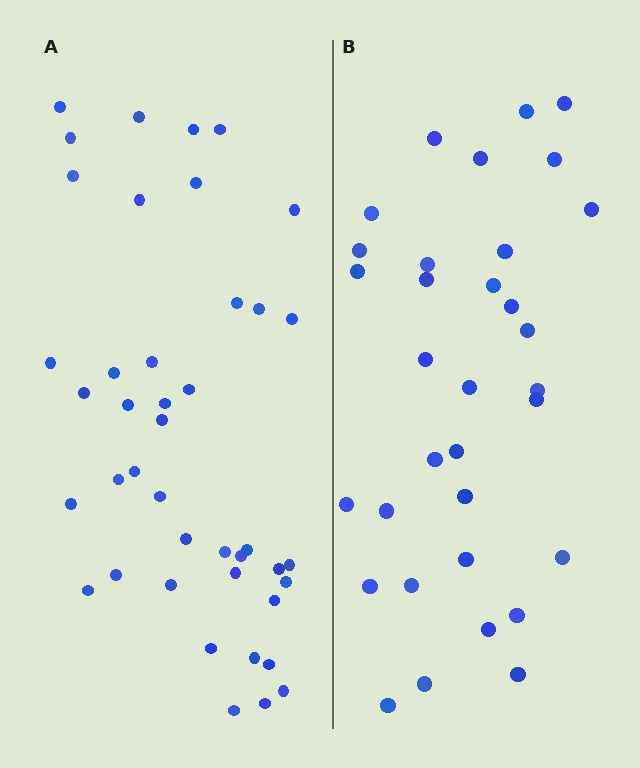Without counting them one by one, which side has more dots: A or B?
Region A (the left region) has more dots.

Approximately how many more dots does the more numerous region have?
Region A has roughly 8 or so more dots than region B.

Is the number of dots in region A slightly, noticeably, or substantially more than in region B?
Region A has noticeably more, but not dramatically so. The ratio is roughly 1.3 to 1.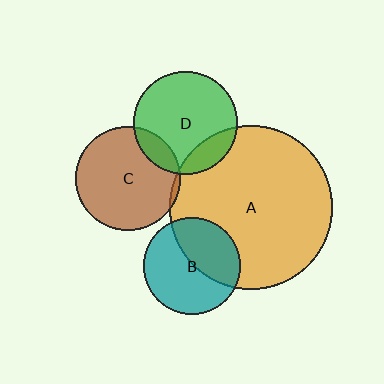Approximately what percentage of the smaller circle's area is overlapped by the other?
Approximately 15%.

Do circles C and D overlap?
Yes.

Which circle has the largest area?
Circle A (orange).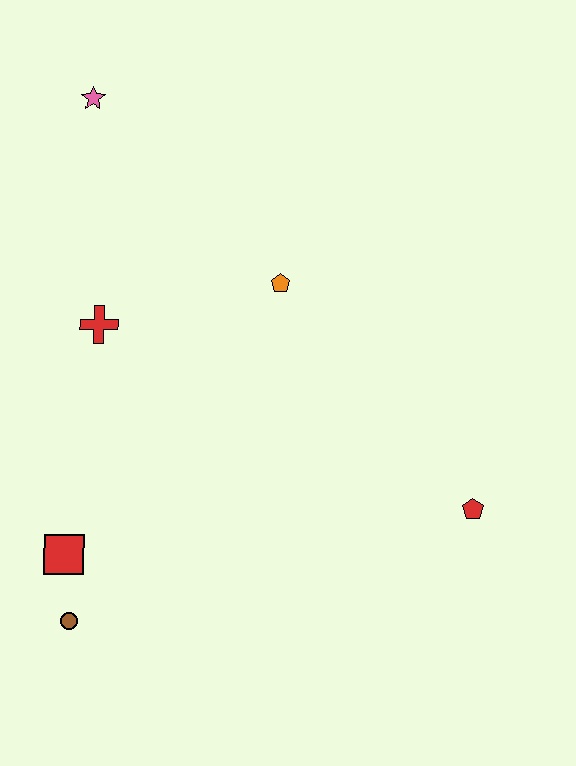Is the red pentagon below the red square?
No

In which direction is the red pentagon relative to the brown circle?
The red pentagon is to the right of the brown circle.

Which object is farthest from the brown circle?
The pink star is farthest from the brown circle.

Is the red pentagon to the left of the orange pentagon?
No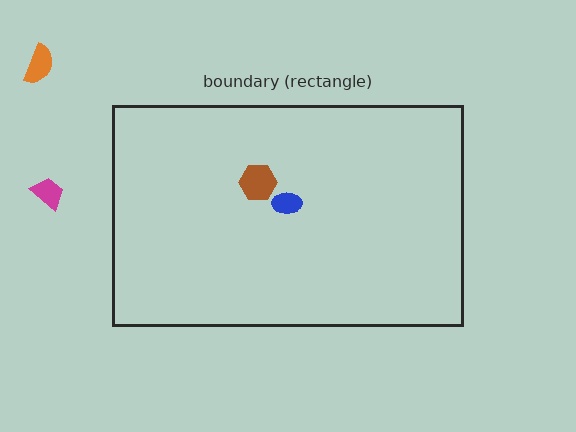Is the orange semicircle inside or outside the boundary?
Outside.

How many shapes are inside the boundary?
2 inside, 2 outside.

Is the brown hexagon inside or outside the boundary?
Inside.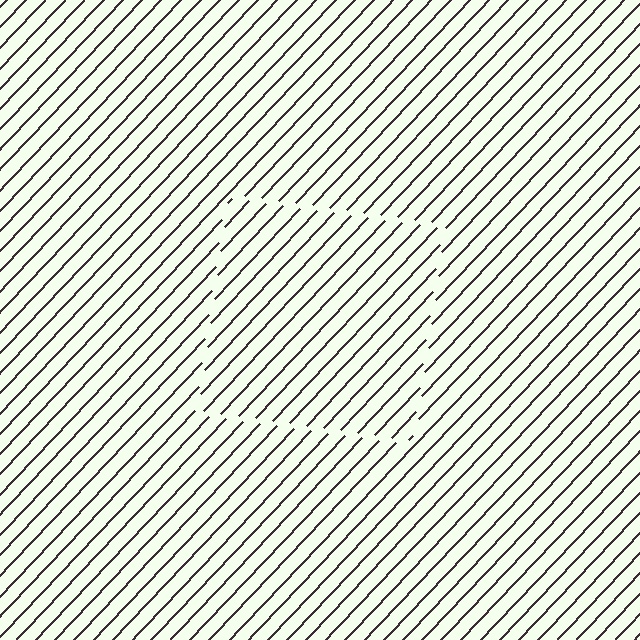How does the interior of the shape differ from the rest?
The interior of the shape contains the same grating, shifted by half a period — the contour is defined by the phase discontinuity where line-ends from the inner and outer gratings abut.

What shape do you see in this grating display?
An illusory square. The interior of the shape contains the same grating, shifted by half a period — the contour is defined by the phase discontinuity where line-ends from the inner and outer gratings abut.